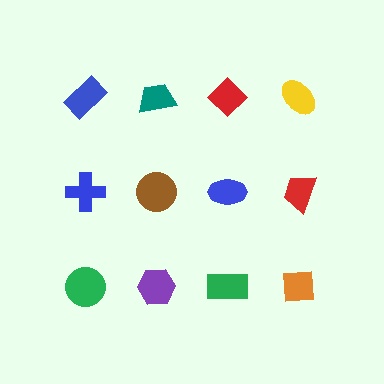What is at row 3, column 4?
An orange square.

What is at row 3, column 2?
A purple hexagon.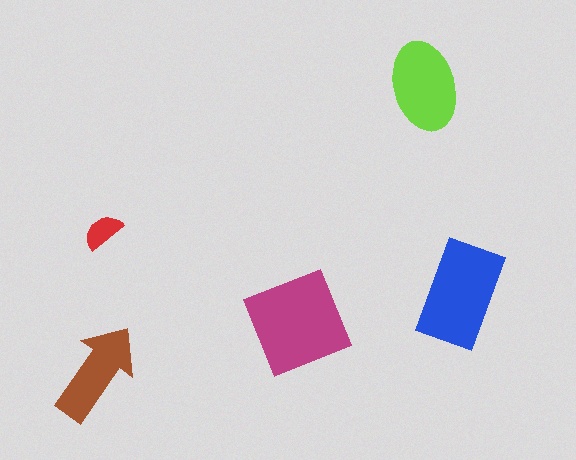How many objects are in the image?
There are 5 objects in the image.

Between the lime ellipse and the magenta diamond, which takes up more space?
The magenta diamond.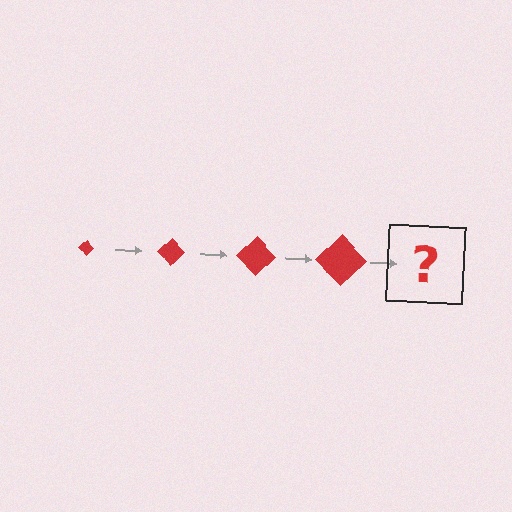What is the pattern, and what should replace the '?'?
The pattern is that the diamond gets progressively larger each step. The '?' should be a red diamond, larger than the previous one.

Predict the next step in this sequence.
The next step is a red diamond, larger than the previous one.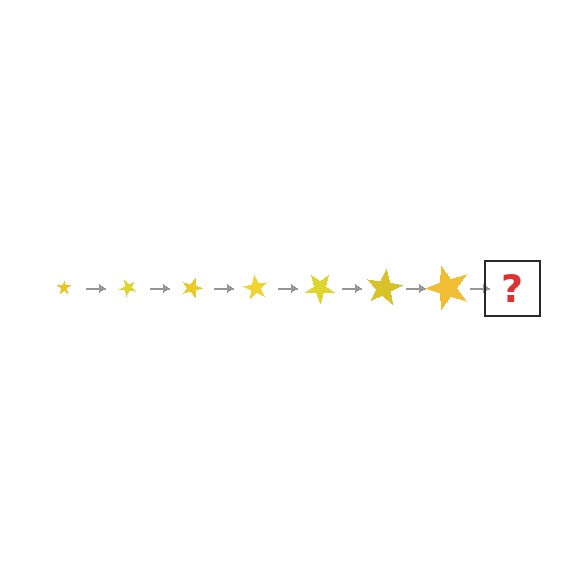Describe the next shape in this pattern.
It should be a star, larger than the previous one and rotated 315 degrees from the start.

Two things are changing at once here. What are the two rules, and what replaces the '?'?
The two rules are that the star grows larger each step and it rotates 45 degrees each step. The '?' should be a star, larger than the previous one and rotated 315 degrees from the start.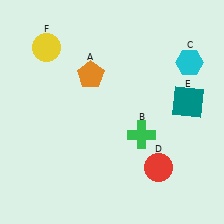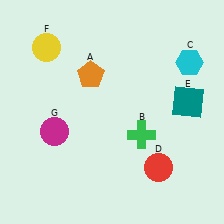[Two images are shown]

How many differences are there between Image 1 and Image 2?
There is 1 difference between the two images.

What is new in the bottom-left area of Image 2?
A magenta circle (G) was added in the bottom-left area of Image 2.